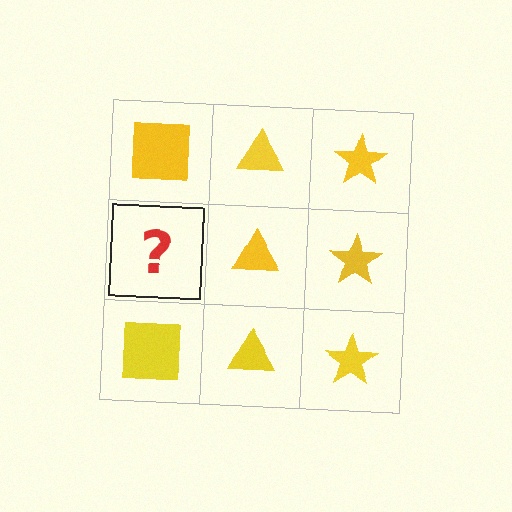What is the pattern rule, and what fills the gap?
The rule is that each column has a consistent shape. The gap should be filled with a yellow square.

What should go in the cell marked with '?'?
The missing cell should contain a yellow square.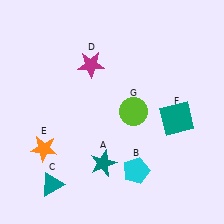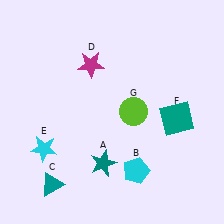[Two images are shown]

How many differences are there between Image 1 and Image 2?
There is 1 difference between the two images.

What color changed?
The star (E) changed from orange in Image 1 to cyan in Image 2.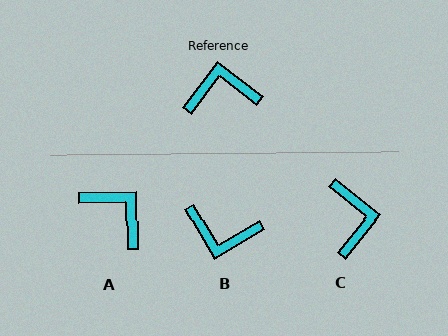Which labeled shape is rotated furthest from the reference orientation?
B, about 158 degrees away.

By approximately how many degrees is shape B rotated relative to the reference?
Approximately 158 degrees counter-clockwise.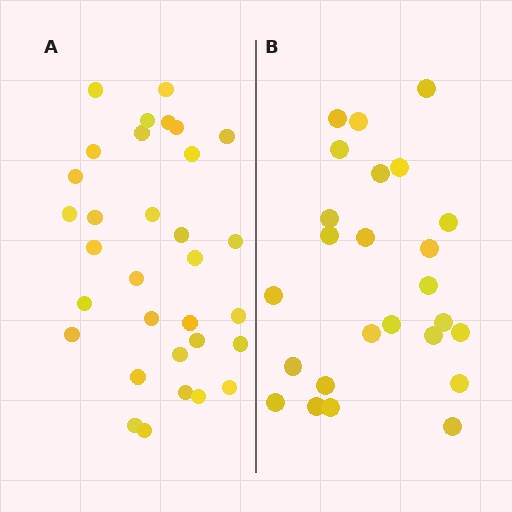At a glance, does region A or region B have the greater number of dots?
Region A (the left region) has more dots.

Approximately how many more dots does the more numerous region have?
Region A has roughly 8 or so more dots than region B.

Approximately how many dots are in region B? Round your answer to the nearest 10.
About 20 dots. (The exact count is 25, which rounds to 20.)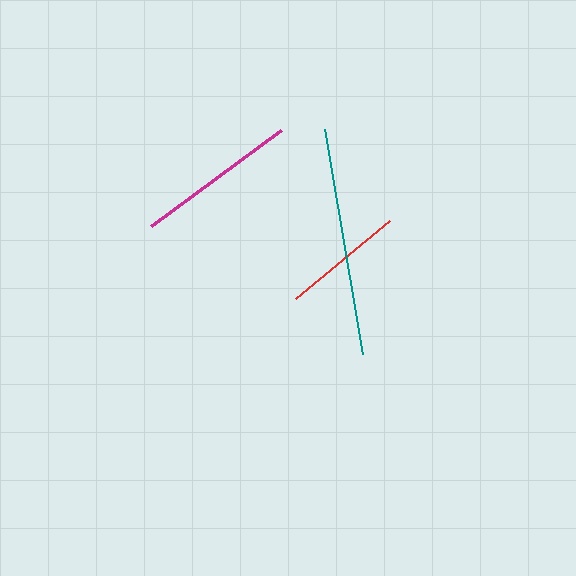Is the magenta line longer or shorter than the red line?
The magenta line is longer than the red line.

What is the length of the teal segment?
The teal segment is approximately 228 pixels long.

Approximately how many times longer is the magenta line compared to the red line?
The magenta line is approximately 1.3 times the length of the red line.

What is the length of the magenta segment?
The magenta segment is approximately 161 pixels long.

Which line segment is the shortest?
The red line is the shortest at approximately 122 pixels.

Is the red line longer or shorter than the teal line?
The teal line is longer than the red line.